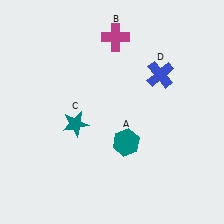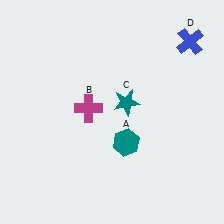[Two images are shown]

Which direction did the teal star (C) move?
The teal star (C) moved right.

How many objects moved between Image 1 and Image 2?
3 objects moved between the two images.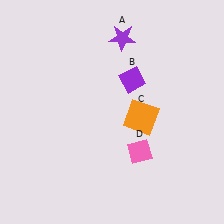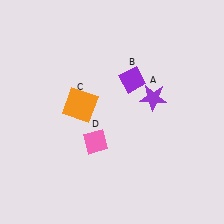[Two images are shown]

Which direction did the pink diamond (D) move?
The pink diamond (D) moved left.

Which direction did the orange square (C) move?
The orange square (C) moved left.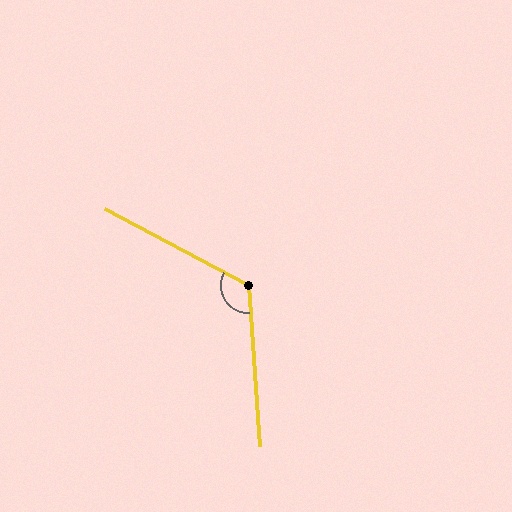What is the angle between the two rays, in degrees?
Approximately 122 degrees.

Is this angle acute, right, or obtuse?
It is obtuse.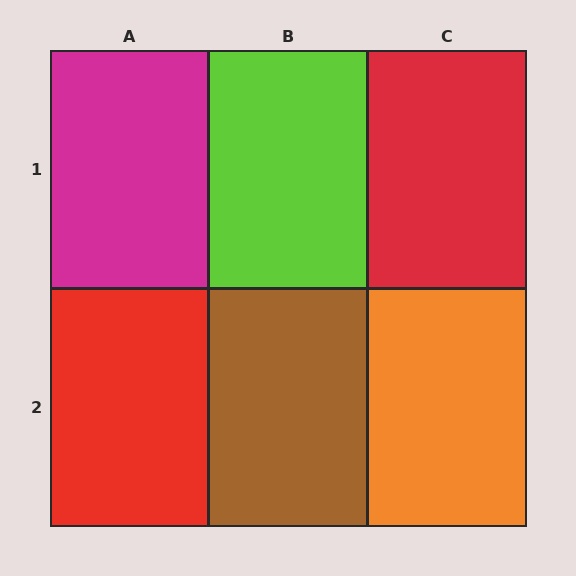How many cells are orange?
1 cell is orange.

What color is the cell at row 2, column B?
Brown.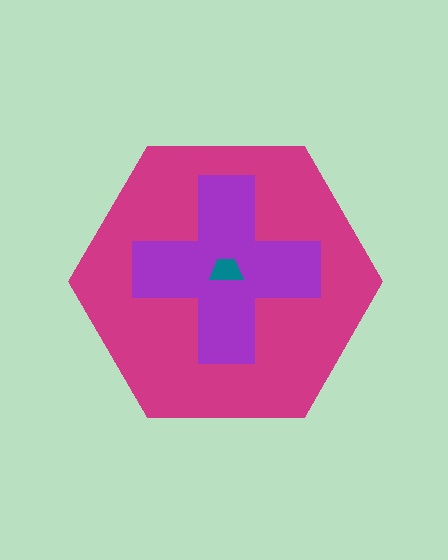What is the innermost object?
The teal trapezoid.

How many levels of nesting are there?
3.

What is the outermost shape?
The magenta hexagon.